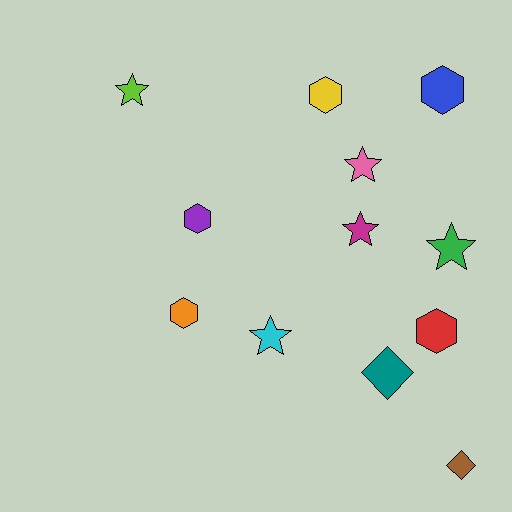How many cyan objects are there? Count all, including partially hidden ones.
There is 1 cyan object.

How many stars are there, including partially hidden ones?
There are 5 stars.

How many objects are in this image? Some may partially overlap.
There are 12 objects.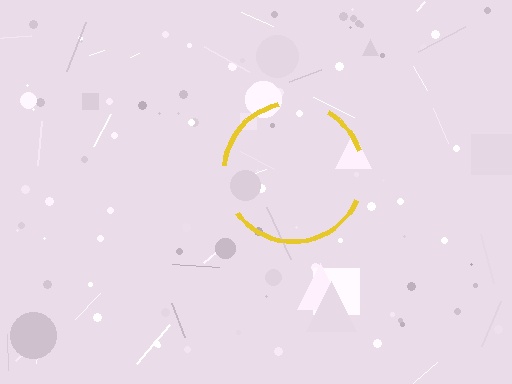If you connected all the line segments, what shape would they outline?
They would outline a circle.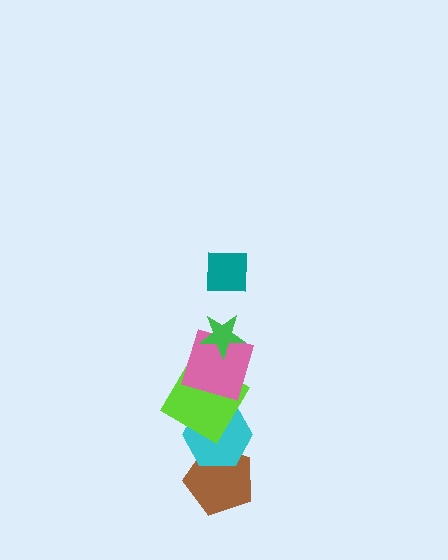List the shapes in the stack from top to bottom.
From top to bottom: the teal square, the green star, the pink square, the lime diamond, the cyan hexagon, the brown pentagon.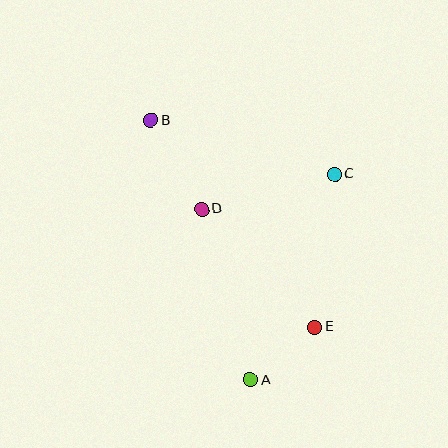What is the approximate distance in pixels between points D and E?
The distance between D and E is approximately 164 pixels.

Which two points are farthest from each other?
Points A and B are farthest from each other.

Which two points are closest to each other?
Points A and E are closest to each other.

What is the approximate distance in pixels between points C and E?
The distance between C and E is approximately 154 pixels.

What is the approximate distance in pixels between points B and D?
The distance between B and D is approximately 102 pixels.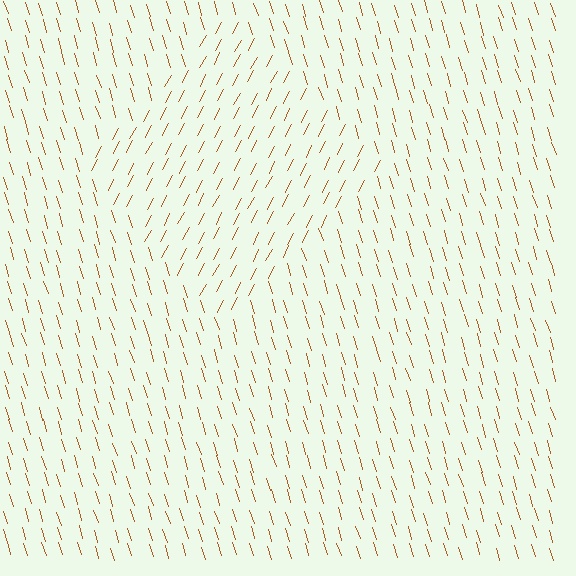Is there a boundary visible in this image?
Yes, there is a texture boundary formed by a change in line orientation.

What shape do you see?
I see a diamond.